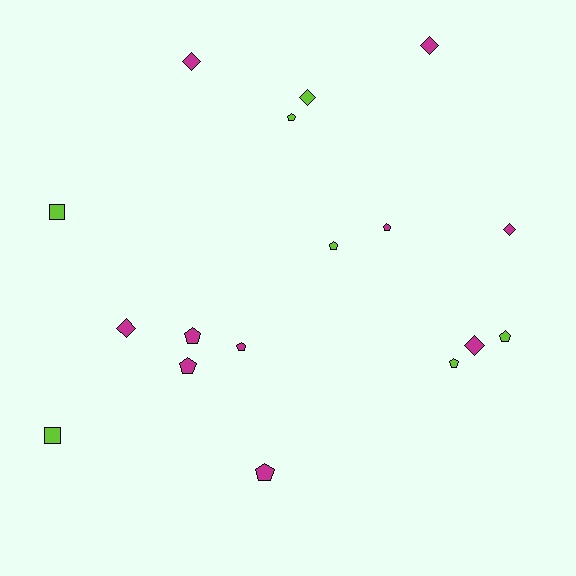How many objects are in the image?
There are 17 objects.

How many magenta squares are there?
There are no magenta squares.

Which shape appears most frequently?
Pentagon, with 9 objects.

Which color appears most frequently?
Magenta, with 10 objects.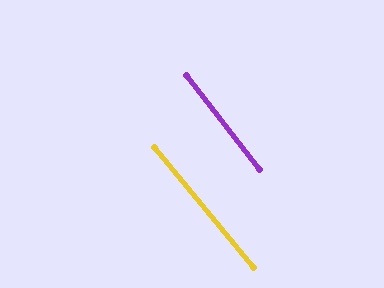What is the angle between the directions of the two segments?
Approximately 2 degrees.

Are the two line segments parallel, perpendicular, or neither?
Parallel — their directions differ by only 1.6°.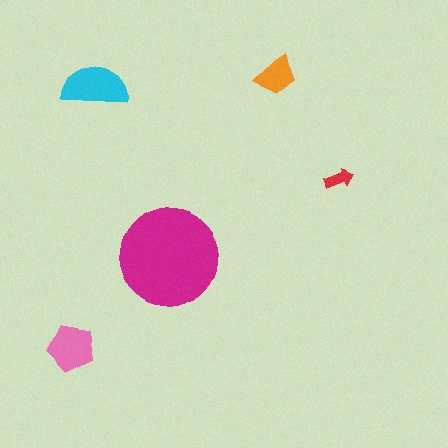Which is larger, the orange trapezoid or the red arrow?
The orange trapezoid.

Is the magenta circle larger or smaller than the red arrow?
Larger.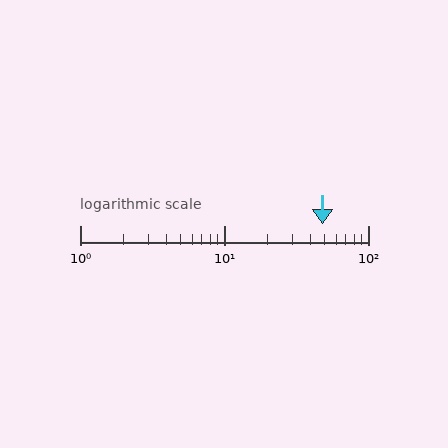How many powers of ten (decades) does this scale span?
The scale spans 2 decades, from 1 to 100.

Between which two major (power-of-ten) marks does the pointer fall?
The pointer is between 10 and 100.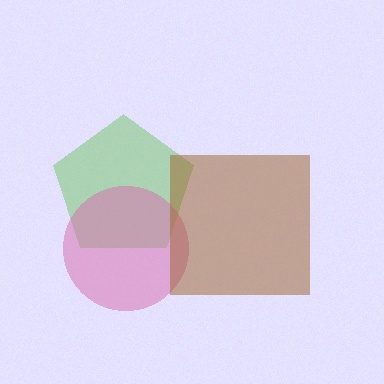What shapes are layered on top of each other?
The layered shapes are: a lime pentagon, a pink circle, a brown square.